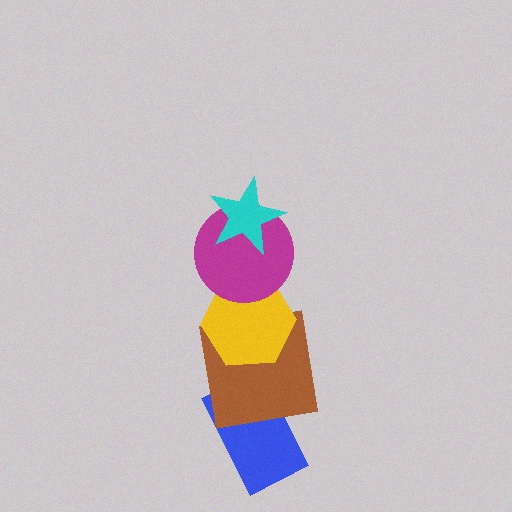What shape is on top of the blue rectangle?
The brown square is on top of the blue rectangle.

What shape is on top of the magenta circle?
The cyan star is on top of the magenta circle.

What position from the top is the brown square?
The brown square is 4th from the top.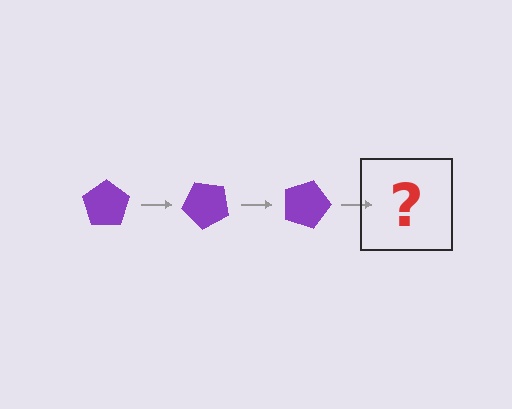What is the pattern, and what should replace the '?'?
The pattern is that the pentagon rotates 45 degrees each step. The '?' should be a purple pentagon rotated 135 degrees.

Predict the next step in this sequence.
The next step is a purple pentagon rotated 135 degrees.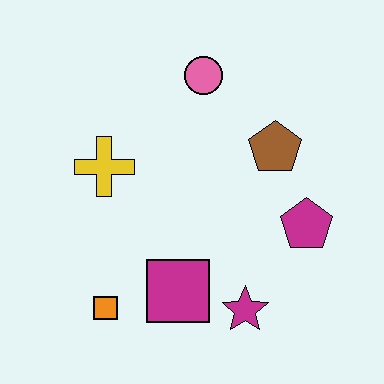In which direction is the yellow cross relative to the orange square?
The yellow cross is above the orange square.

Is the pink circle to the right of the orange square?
Yes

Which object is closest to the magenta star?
The magenta square is closest to the magenta star.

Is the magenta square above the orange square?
Yes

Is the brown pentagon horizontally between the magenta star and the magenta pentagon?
Yes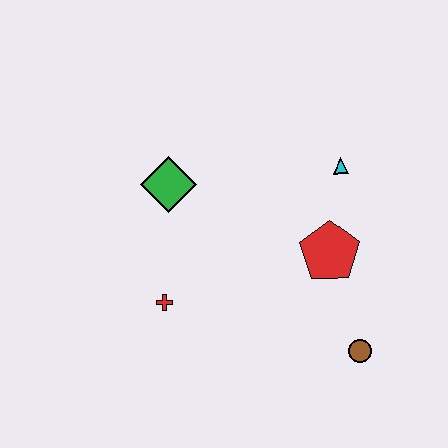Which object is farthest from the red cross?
The cyan triangle is farthest from the red cross.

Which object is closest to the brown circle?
The red pentagon is closest to the brown circle.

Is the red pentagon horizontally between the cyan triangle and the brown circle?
No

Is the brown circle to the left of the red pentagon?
No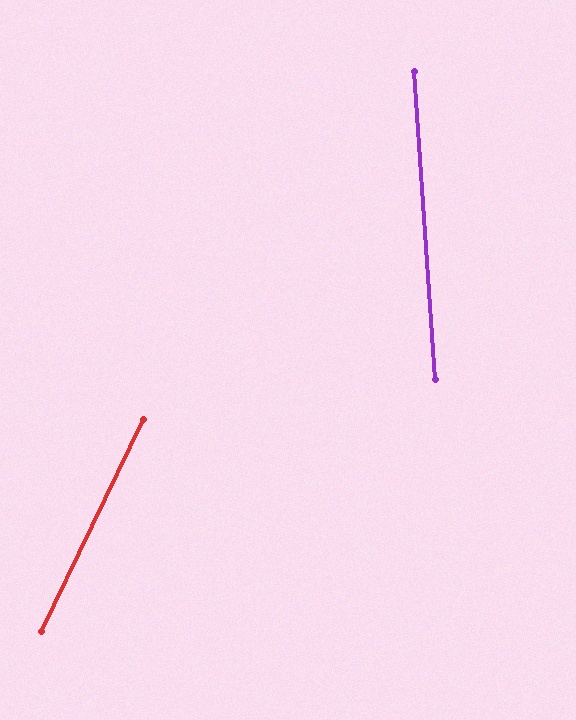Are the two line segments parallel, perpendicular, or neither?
Neither parallel nor perpendicular — they differ by about 30°.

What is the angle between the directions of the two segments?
Approximately 30 degrees.